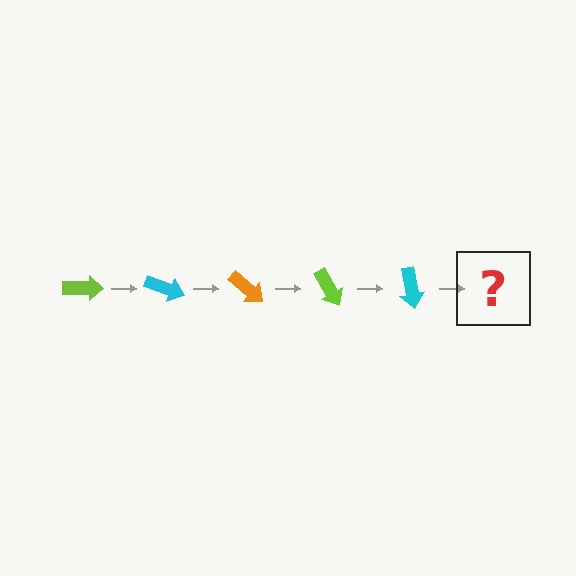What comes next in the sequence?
The next element should be an orange arrow, rotated 100 degrees from the start.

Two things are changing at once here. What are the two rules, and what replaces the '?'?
The two rules are that it rotates 20 degrees each step and the color cycles through lime, cyan, and orange. The '?' should be an orange arrow, rotated 100 degrees from the start.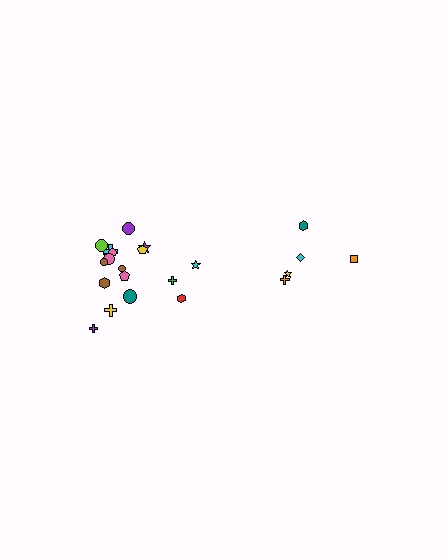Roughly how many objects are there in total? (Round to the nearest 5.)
Roughly 25 objects in total.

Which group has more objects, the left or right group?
The left group.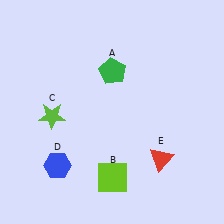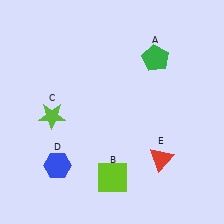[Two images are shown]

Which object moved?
The green pentagon (A) moved right.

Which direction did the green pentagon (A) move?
The green pentagon (A) moved right.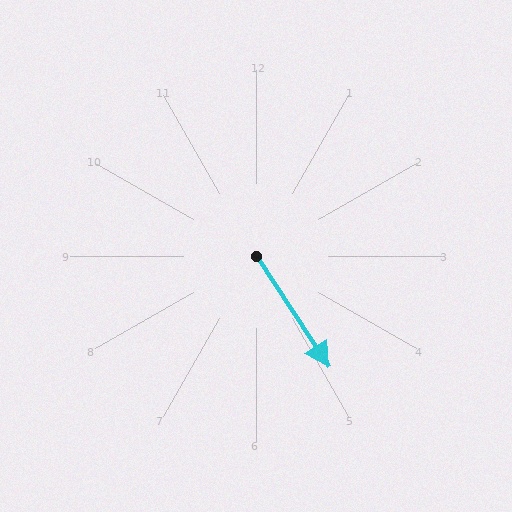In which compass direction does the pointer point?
Southeast.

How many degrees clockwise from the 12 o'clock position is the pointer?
Approximately 147 degrees.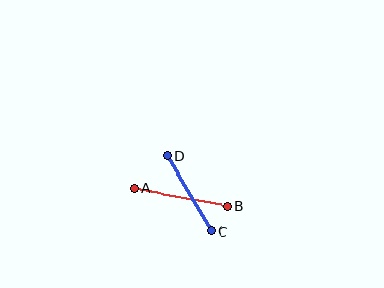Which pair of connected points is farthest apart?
Points A and B are farthest apart.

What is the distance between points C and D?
The distance is approximately 88 pixels.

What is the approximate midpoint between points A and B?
The midpoint is at approximately (181, 197) pixels.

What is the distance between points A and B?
The distance is approximately 94 pixels.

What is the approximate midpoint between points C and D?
The midpoint is at approximately (189, 193) pixels.